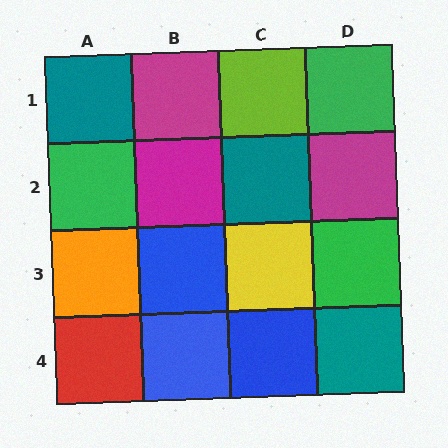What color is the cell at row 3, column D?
Green.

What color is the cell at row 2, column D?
Magenta.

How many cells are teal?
3 cells are teal.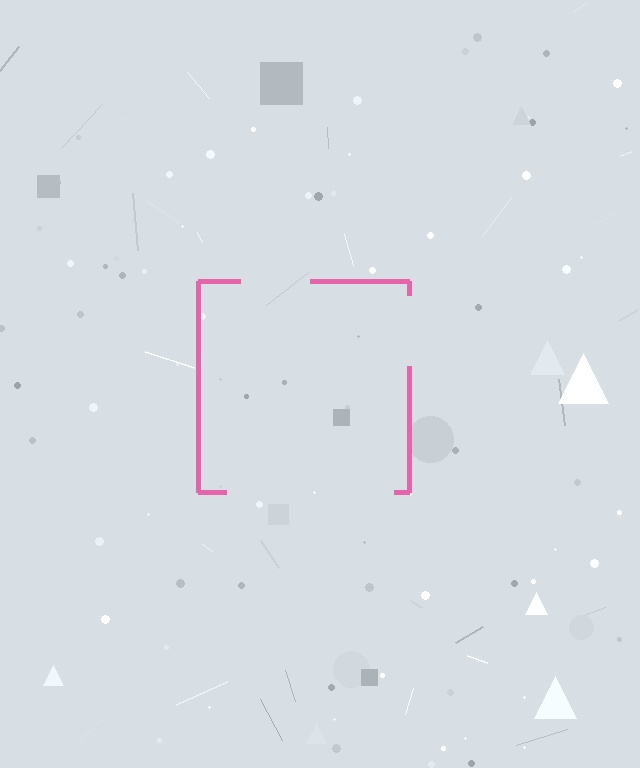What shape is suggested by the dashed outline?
The dashed outline suggests a square.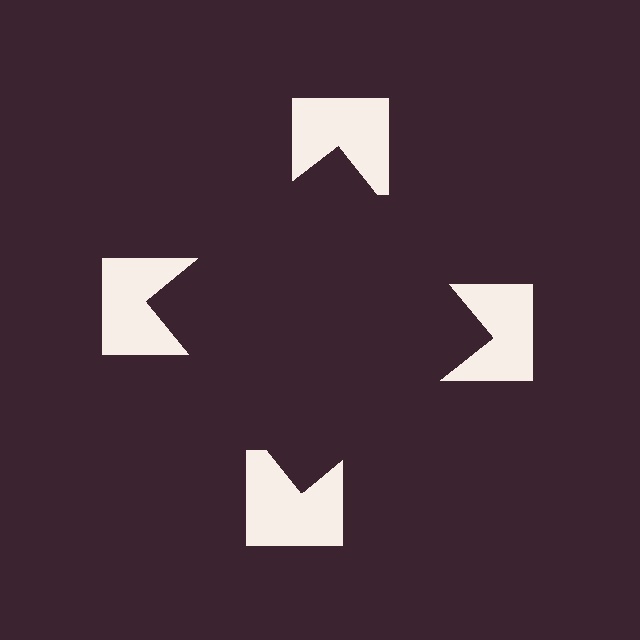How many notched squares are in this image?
There are 4 — one at each vertex of the illusory square.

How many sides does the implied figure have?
4 sides.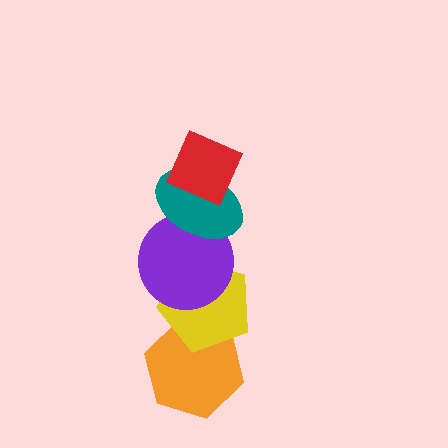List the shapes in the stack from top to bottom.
From top to bottom: the red diamond, the teal ellipse, the purple circle, the yellow pentagon, the orange hexagon.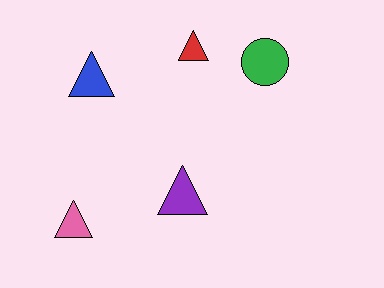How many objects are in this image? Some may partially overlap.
There are 5 objects.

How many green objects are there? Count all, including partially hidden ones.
There is 1 green object.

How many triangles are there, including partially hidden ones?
There are 4 triangles.